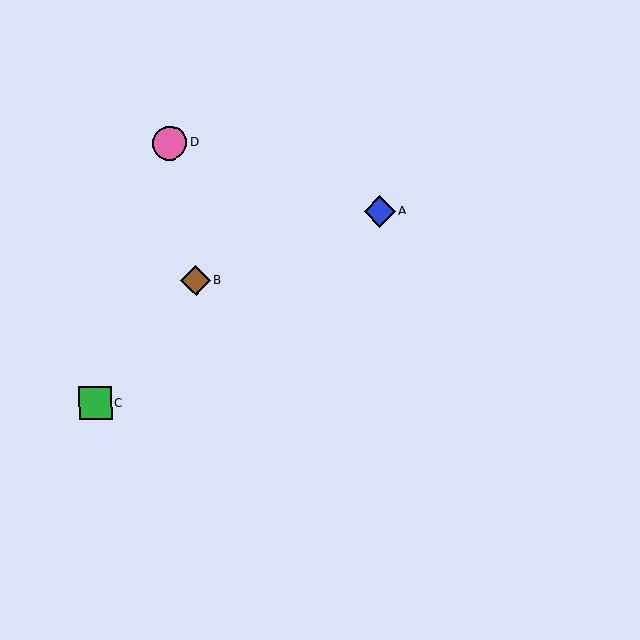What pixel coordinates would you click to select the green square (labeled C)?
Click at (95, 403) to select the green square C.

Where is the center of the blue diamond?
The center of the blue diamond is at (380, 211).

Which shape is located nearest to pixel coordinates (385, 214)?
The blue diamond (labeled A) at (380, 211) is nearest to that location.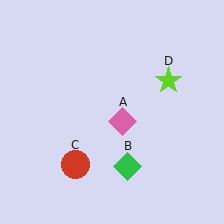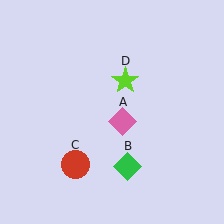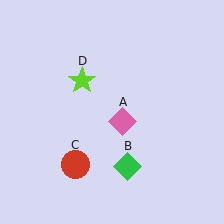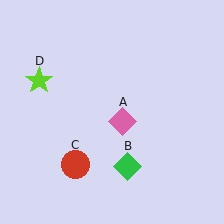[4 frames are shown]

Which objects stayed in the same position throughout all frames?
Pink diamond (object A) and green diamond (object B) and red circle (object C) remained stationary.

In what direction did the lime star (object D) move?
The lime star (object D) moved left.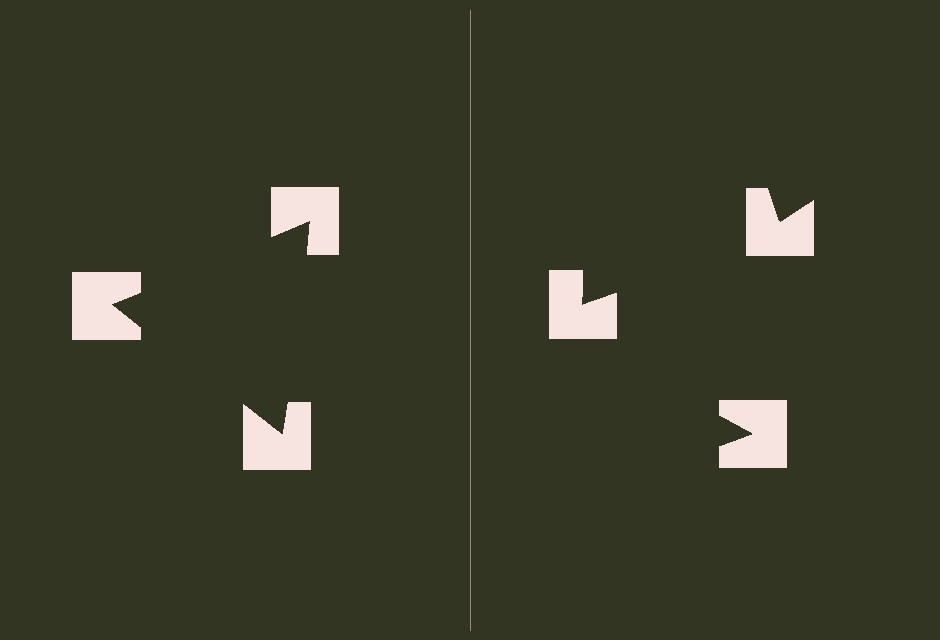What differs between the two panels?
The notched squares are positioned identically on both sides; only the wedge orientations differ. On the left they align to a triangle; on the right they are misaligned.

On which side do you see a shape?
An illusory triangle appears on the left side. On the right side the wedge cuts are rotated, so no coherent shape forms.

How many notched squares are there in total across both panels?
6 — 3 on each side.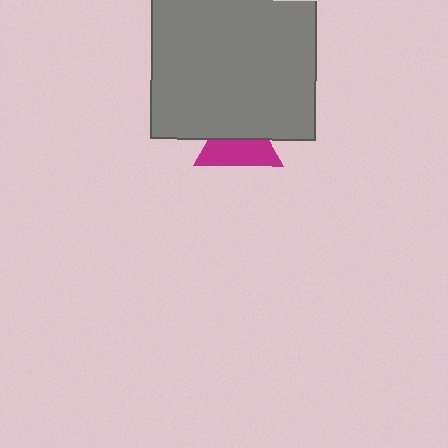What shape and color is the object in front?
The object in front is a gray square.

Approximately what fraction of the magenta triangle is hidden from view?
Roughly 45% of the magenta triangle is hidden behind the gray square.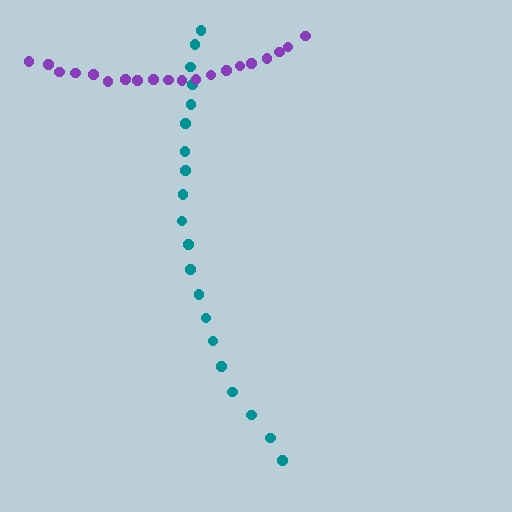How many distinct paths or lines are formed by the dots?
There are 2 distinct paths.